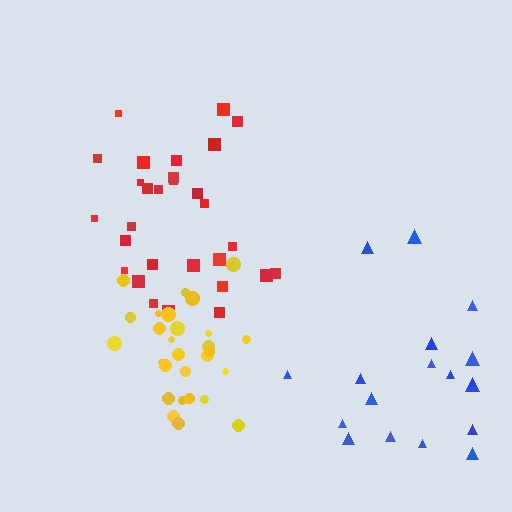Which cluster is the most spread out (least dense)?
Blue.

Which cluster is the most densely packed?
Yellow.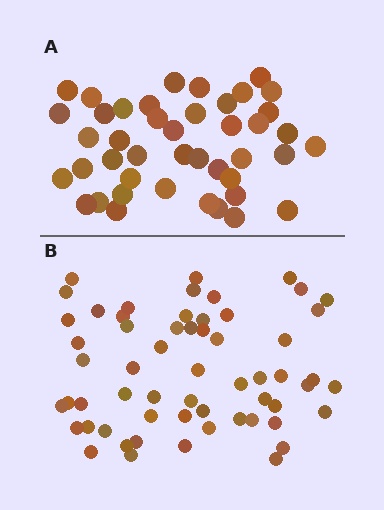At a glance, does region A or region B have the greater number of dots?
Region B (the bottom region) has more dots.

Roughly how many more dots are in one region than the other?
Region B has approximately 15 more dots than region A.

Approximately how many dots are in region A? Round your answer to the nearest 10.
About 40 dots. (The exact count is 43, which rounds to 40.)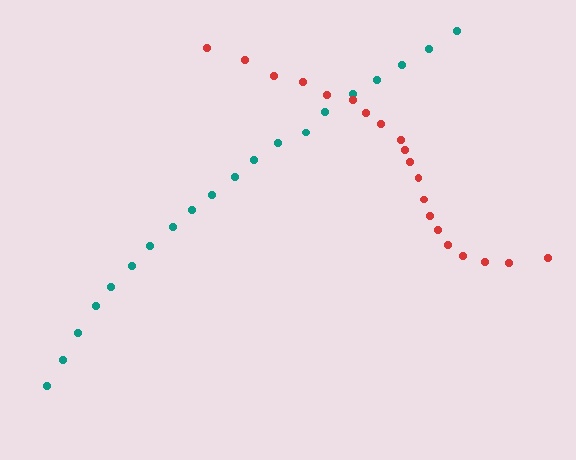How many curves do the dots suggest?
There are 2 distinct paths.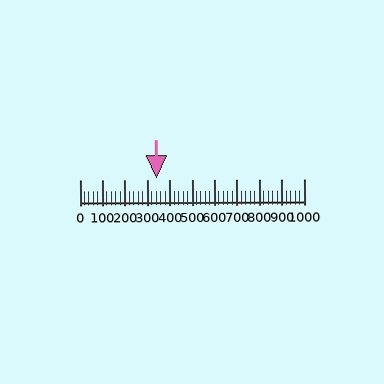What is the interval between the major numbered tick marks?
The major tick marks are spaced 100 units apart.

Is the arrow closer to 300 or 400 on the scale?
The arrow is closer to 300.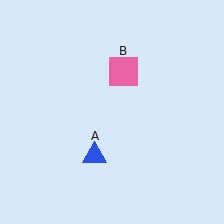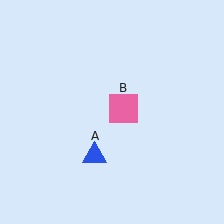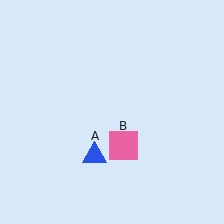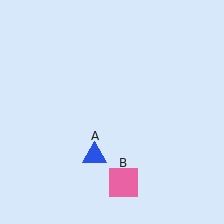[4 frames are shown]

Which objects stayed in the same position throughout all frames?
Blue triangle (object A) remained stationary.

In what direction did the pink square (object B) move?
The pink square (object B) moved down.